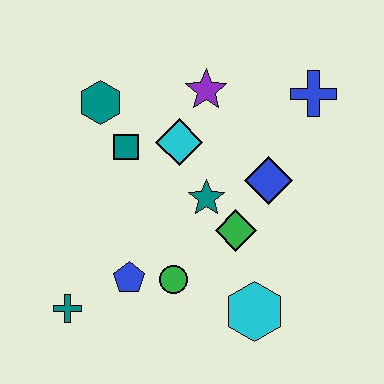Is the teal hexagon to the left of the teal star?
Yes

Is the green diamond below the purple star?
Yes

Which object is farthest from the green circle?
The blue cross is farthest from the green circle.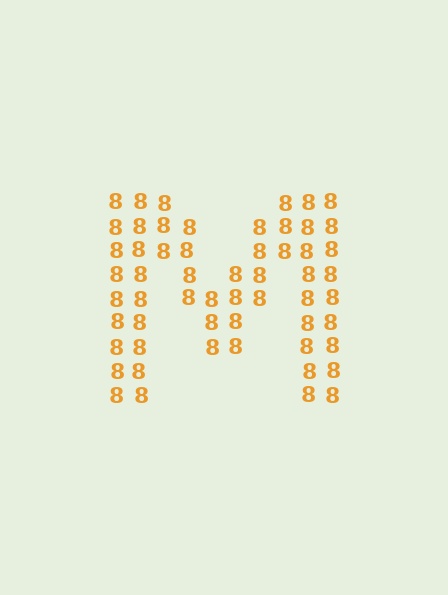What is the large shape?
The large shape is the letter M.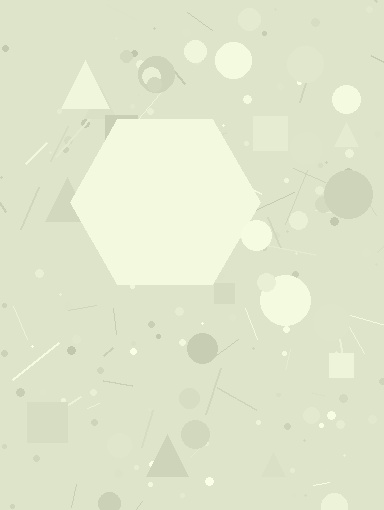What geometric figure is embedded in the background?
A hexagon is embedded in the background.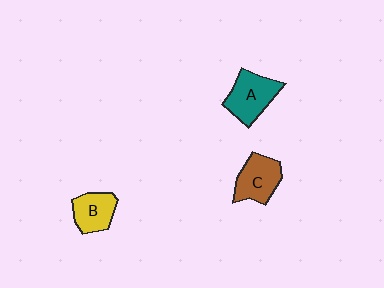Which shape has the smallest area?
Shape B (yellow).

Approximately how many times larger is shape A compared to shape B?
Approximately 1.3 times.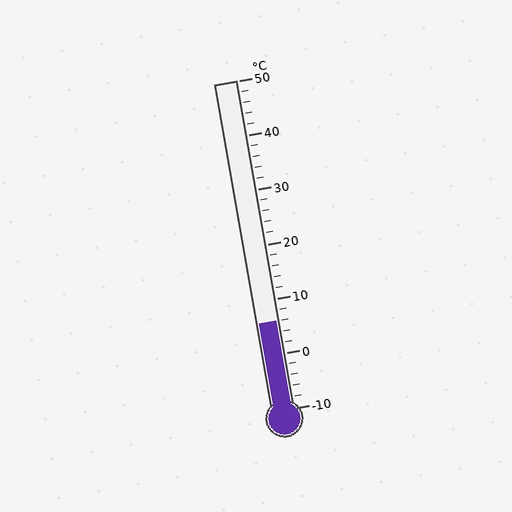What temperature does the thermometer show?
The thermometer shows approximately 6°C.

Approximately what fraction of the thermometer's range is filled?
The thermometer is filled to approximately 25% of its range.